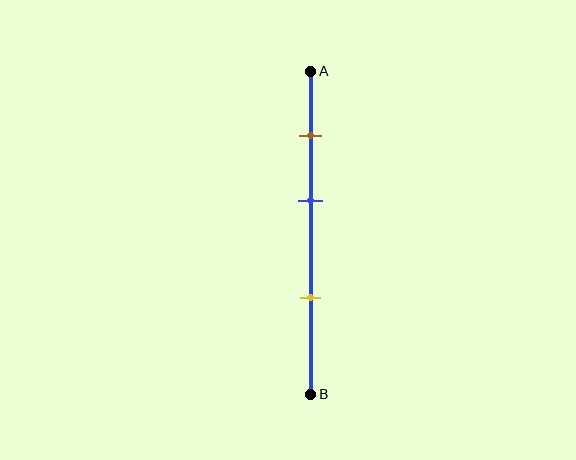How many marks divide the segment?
There are 3 marks dividing the segment.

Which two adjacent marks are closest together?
The brown and blue marks are the closest adjacent pair.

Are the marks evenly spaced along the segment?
Yes, the marks are approximately evenly spaced.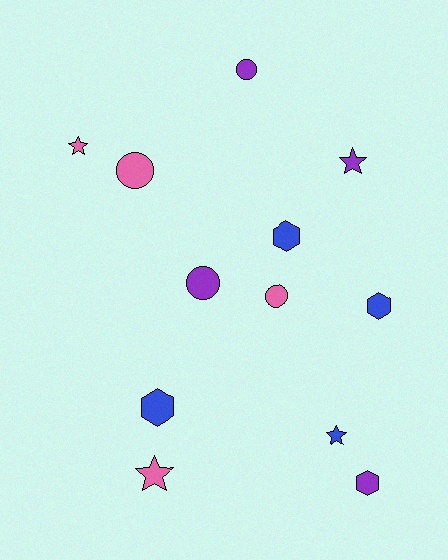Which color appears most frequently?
Purple, with 4 objects.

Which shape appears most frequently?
Star, with 4 objects.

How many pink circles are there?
There are 2 pink circles.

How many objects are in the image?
There are 12 objects.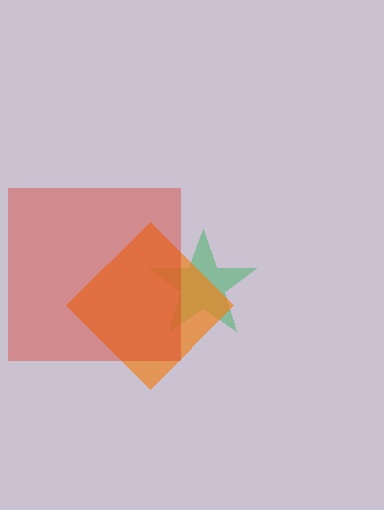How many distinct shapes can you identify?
There are 3 distinct shapes: a green star, an orange diamond, a red square.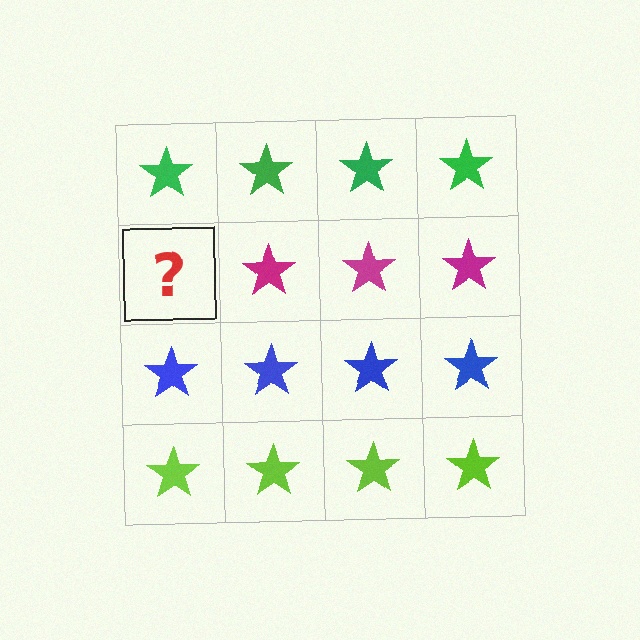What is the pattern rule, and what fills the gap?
The rule is that each row has a consistent color. The gap should be filled with a magenta star.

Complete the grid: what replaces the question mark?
The question mark should be replaced with a magenta star.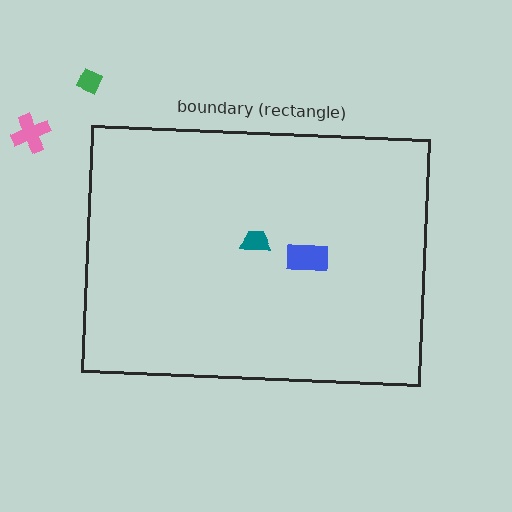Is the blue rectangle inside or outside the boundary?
Inside.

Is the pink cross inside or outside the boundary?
Outside.